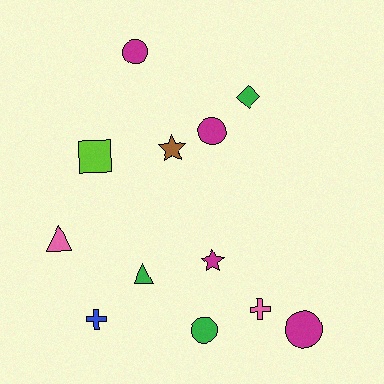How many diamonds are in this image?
There is 1 diamond.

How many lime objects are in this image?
There is 1 lime object.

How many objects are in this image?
There are 12 objects.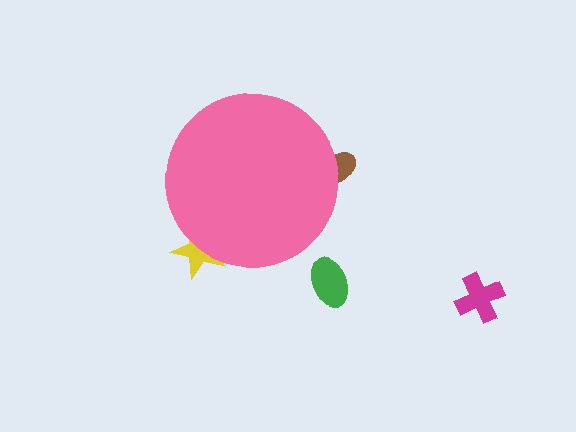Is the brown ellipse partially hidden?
Yes, the brown ellipse is partially hidden behind the pink circle.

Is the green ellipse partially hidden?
No, the green ellipse is fully visible.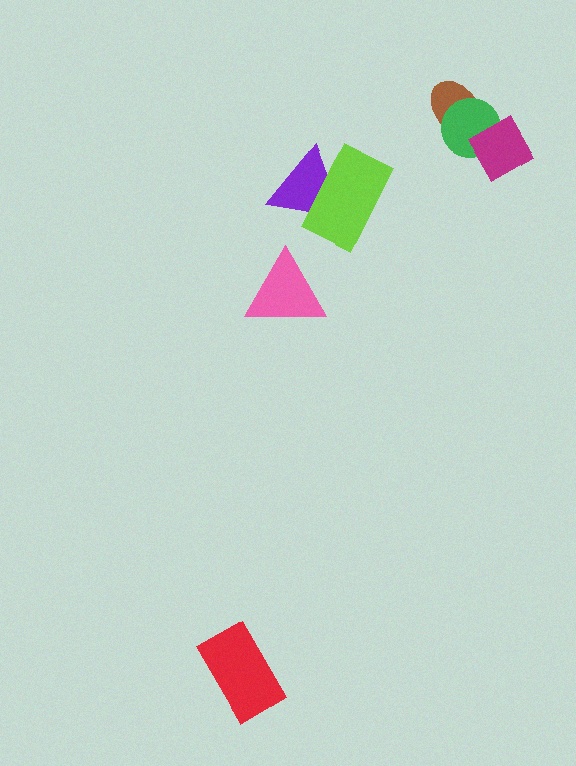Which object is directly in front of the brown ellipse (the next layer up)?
The green circle is directly in front of the brown ellipse.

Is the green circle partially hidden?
Yes, it is partially covered by another shape.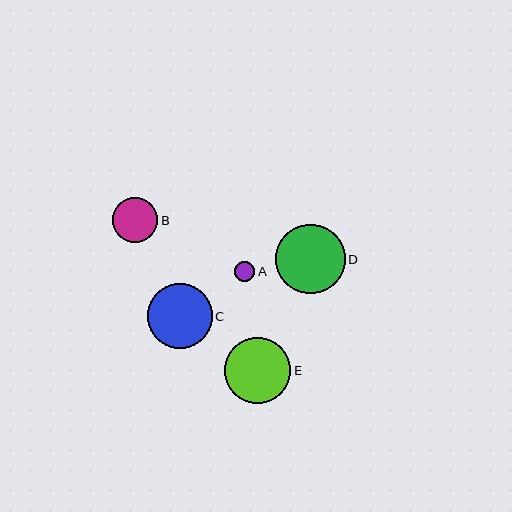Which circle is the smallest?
Circle A is the smallest with a size of approximately 21 pixels.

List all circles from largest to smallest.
From largest to smallest: D, E, C, B, A.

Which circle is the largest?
Circle D is the largest with a size of approximately 70 pixels.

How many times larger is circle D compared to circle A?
Circle D is approximately 3.4 times the size of circle A.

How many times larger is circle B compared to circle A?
Circle B is approximately 2.2 times the size of circle A.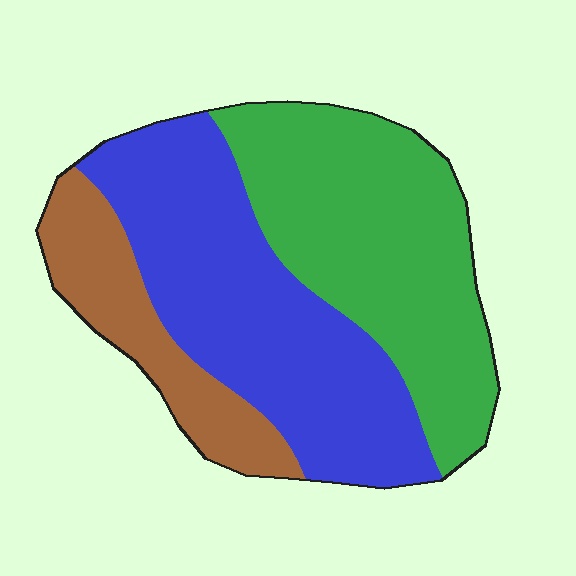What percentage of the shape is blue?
Blue takes up between a third and a half of the shape.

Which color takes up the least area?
Brown, at roughly 20%.